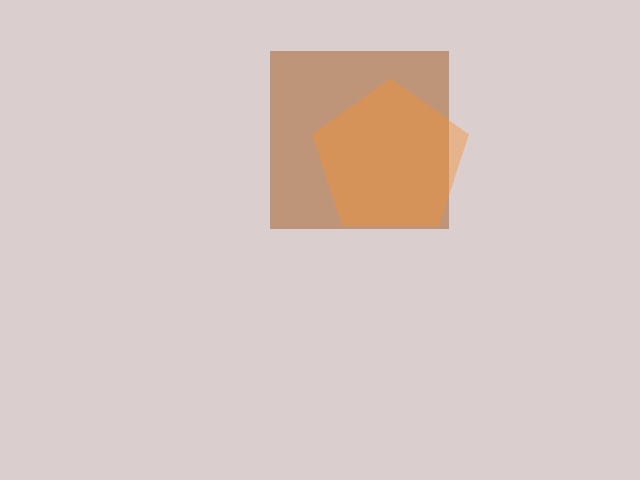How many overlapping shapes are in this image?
There are 2 overlapping shapes in the image.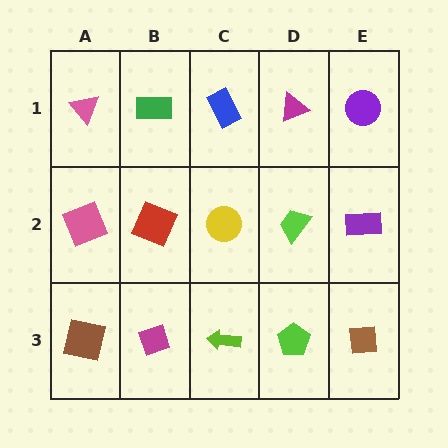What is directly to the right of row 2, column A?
A red square.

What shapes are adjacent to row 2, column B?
A green rectangle (row 1, column B), a magenta diamond (row 3, column B), a pink square (row 2, column A), a yellow circle (row 2, column C).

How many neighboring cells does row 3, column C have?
3.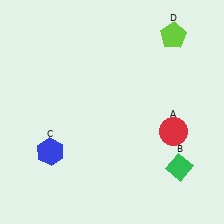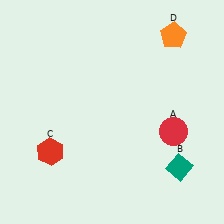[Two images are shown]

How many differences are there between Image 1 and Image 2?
There are 3 differences between the two images.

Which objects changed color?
B changed from green to teal. C changed from blue to red. D changed from lime to orange.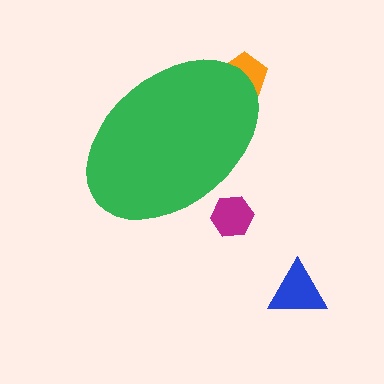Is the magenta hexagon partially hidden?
Yes, the magenta hexagon is partially hidden behind the green ellipse.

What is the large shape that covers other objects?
A green ellipse.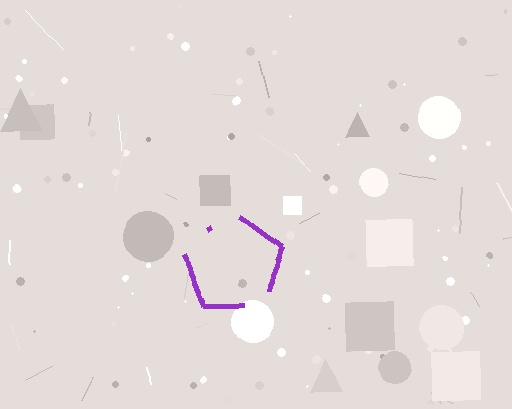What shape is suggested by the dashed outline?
The dashed outline suggests a pentagon.